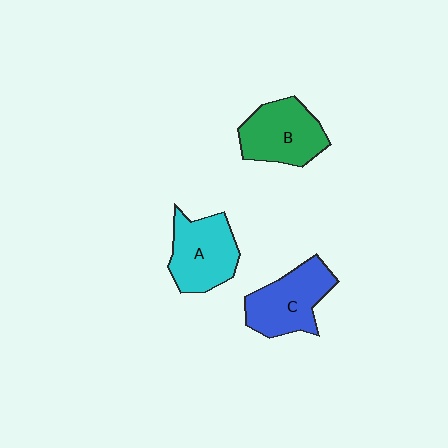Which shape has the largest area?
Shape C (blue).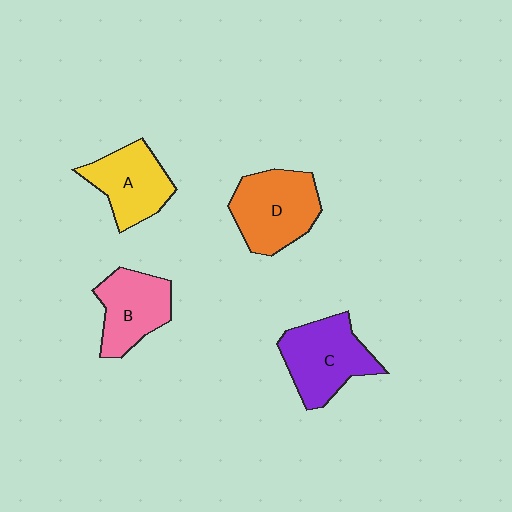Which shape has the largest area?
Shape D (orange).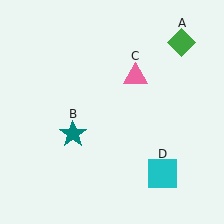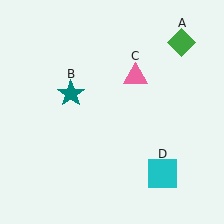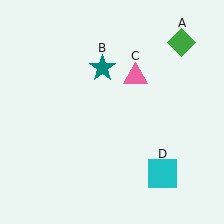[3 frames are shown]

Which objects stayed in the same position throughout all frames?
Green diamond (object A) and pink triangle (object C) and cyan square (object D) remained stationary.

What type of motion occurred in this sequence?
The teal star (object B) rotated clockwise around the center of the scene.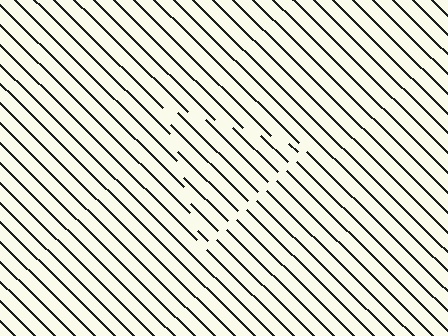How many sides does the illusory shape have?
3 sides — the line-ends trace a triangle.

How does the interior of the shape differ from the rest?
The interior of the shape contains the same grating, shifted by half a period — the contour is defined by the phase discontinuity where line-ends from the inner and outer gratings abut.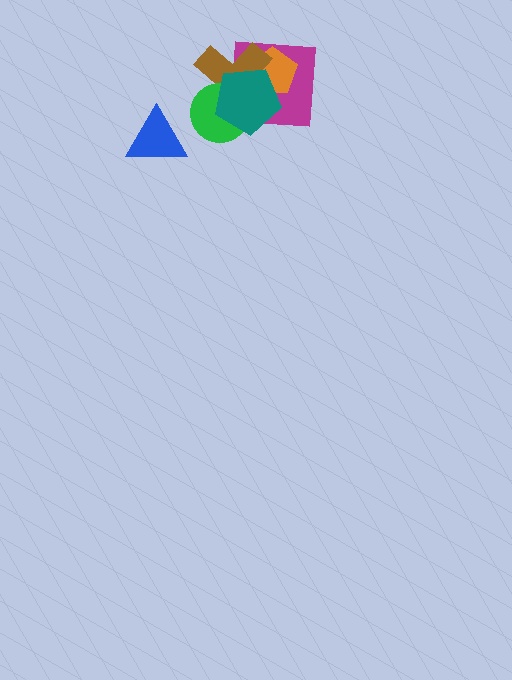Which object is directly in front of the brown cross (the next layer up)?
The green circle is directly in front of the brown cross.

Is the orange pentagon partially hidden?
Yes, it is partially covered by another shape.